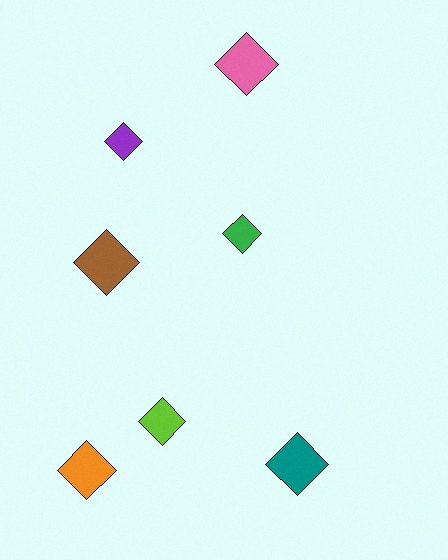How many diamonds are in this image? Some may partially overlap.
There are 7 diamonds.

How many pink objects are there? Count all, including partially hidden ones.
There is 1 pink object.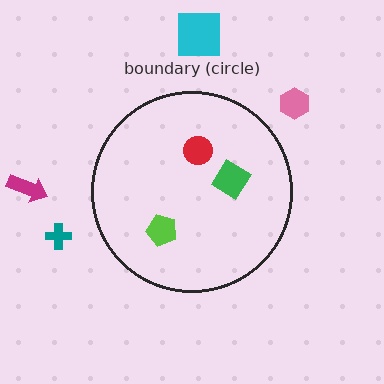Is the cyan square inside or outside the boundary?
Outside.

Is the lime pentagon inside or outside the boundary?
Inside.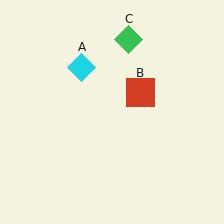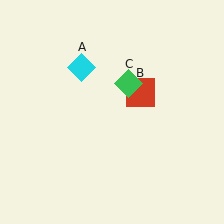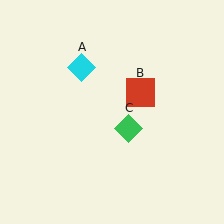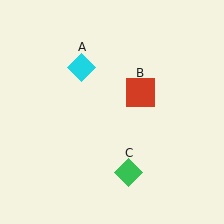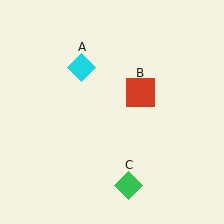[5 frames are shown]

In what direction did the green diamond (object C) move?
The green diamond (object C) moved down.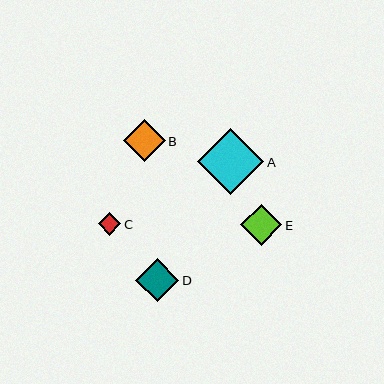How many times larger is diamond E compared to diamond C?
Diamond E is approximately 1.8 times the size of diamond C.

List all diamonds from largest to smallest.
From largest to smallest: A, D, B, E, C.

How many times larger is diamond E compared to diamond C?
Diamond E is approximately 1.8 times the size of diamond C.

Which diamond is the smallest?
Diamond C is the smallest with a size of approximately 23 pixels.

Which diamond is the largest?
Diamond A is the largest with a size of approximately 66 pixels.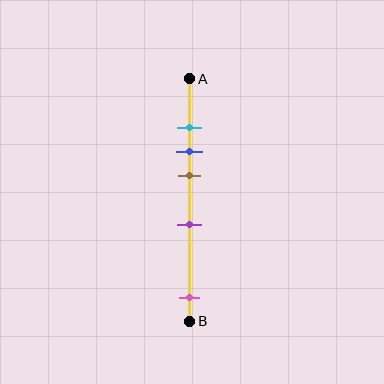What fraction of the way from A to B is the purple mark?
The purple mark is approximately 60% (0.6) of the way from A to B.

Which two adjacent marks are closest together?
The cyan and blue marks are the closest adjacent pair.